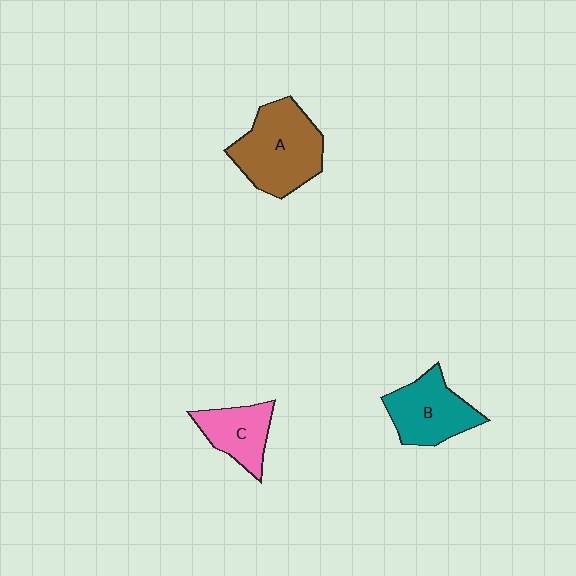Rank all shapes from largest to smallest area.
From largest to smallest: A (brown), B (teal), C (pink).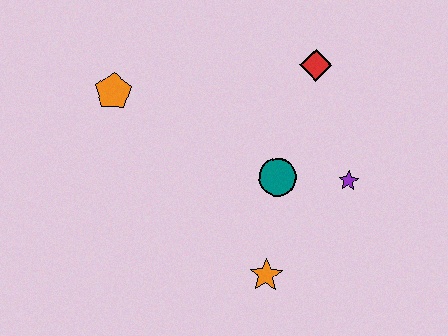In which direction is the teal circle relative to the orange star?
The teal circle is above the orange star.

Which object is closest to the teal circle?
The purple star is closest to the teal circle.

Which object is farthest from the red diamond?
The orange star is farthest from the red diamond.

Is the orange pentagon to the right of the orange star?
No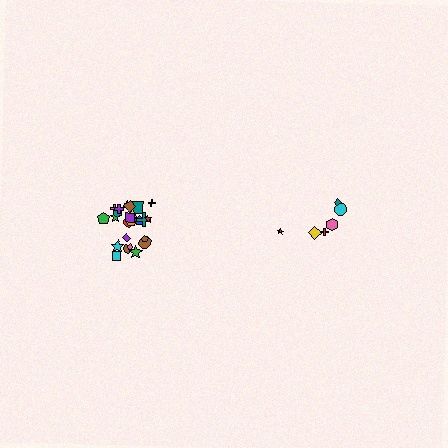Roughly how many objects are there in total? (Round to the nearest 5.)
Roughly 30 objects in total.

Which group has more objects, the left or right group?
The left group.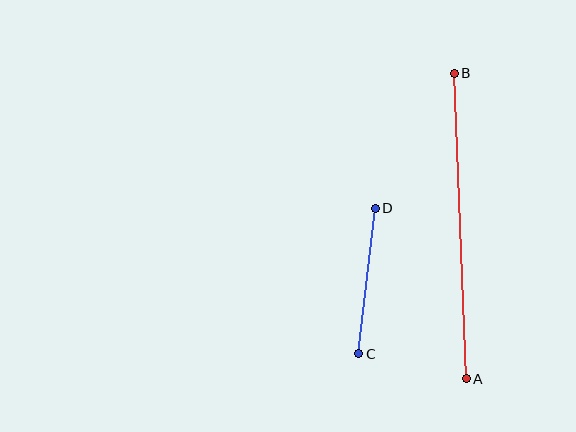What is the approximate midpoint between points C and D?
The midpoint is at approximately (367, 281) pixels.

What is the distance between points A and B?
The distance is approximately 306 pixels.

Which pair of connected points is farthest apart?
Points A and B are farthest apart.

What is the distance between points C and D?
The distance is approximately 147 pixels.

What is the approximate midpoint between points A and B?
The midpoint is at approximately (460, 226) pixels.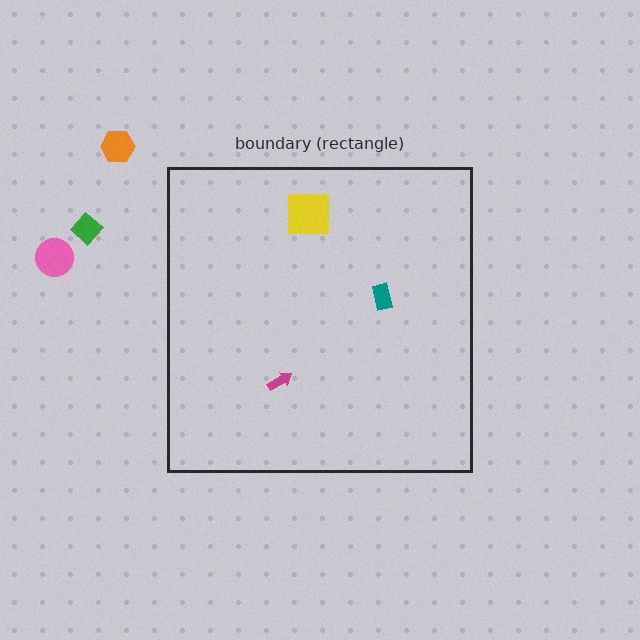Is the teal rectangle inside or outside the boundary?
Inside.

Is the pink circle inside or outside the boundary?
Outside.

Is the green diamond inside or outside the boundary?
Outside.